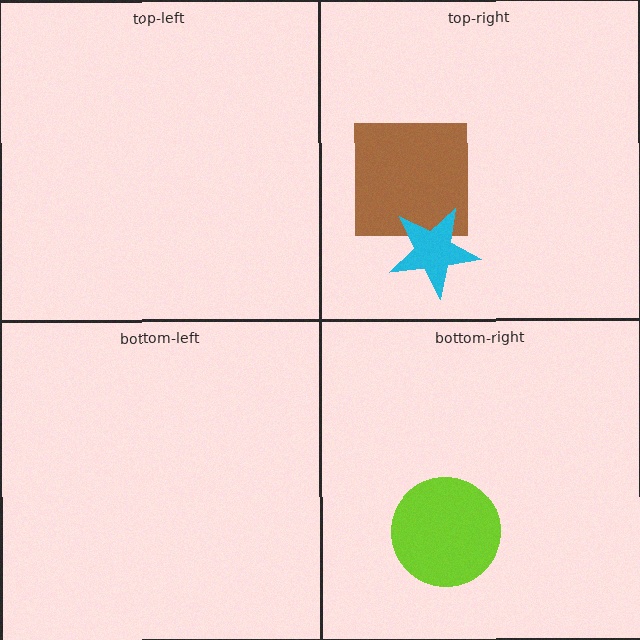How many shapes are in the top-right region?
2.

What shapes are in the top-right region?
The brown square, the cyan star.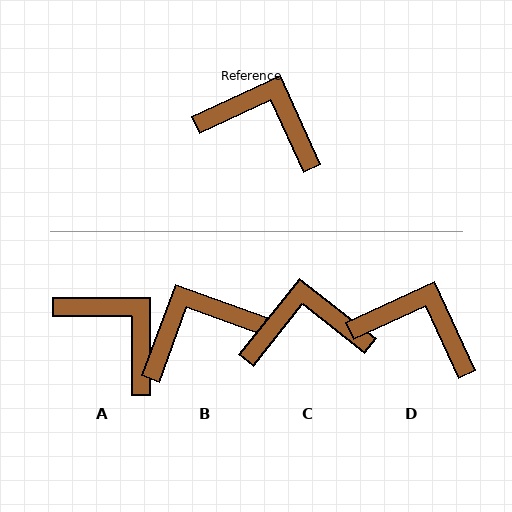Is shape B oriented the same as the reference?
No, it is off by about 46 degrees.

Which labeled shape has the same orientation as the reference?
D.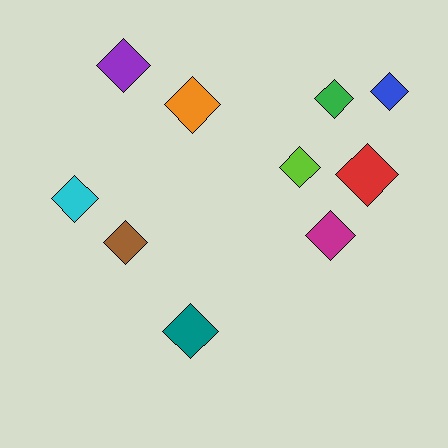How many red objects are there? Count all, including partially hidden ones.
There is 1 red object.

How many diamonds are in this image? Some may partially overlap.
There are 10 diamonds.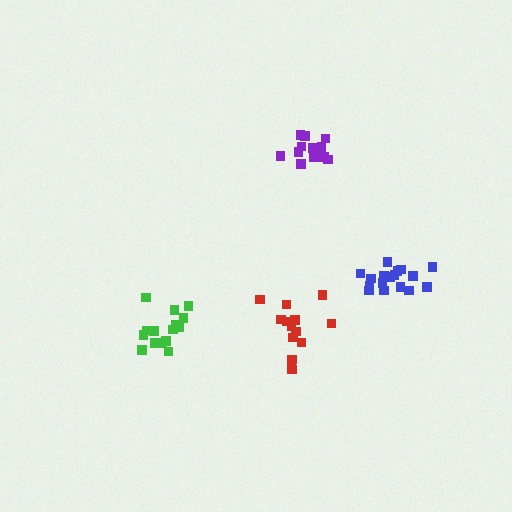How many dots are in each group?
Group 1: 15 dots, Group 2: 13 dots, Group 3: 14 dots, Group 4: 17 dots (59 total).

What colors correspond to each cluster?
The clusters are colored: green, purple, red, blue.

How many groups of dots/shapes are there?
There are 4 groups.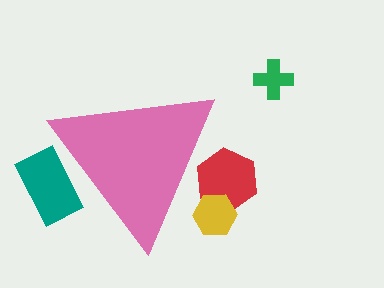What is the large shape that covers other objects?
A pink triangle.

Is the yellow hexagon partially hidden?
Yes, the yellow hexagon is partially hidden behind the pink triangle.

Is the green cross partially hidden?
No, the green cross is fully visible.